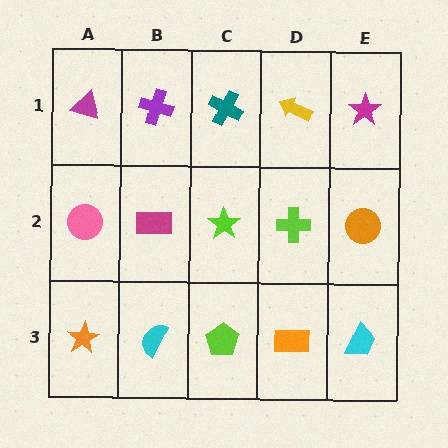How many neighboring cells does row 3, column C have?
3.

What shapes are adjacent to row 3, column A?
A pink circle (row 2, column A), a cyan semicircle (row 3, column B).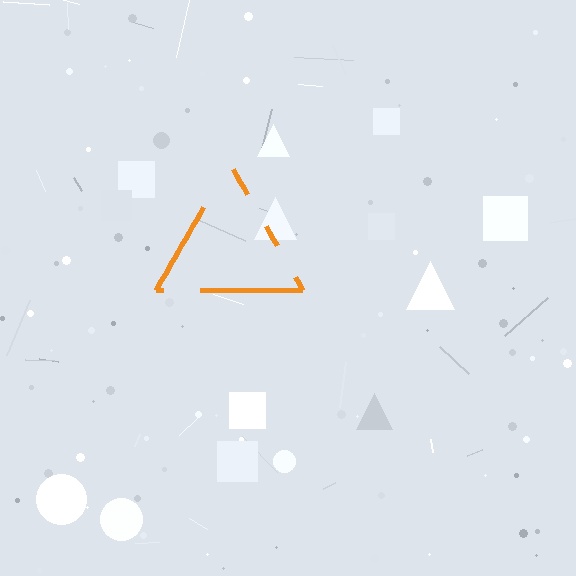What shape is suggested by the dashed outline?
The dashed outline suggests a triangle.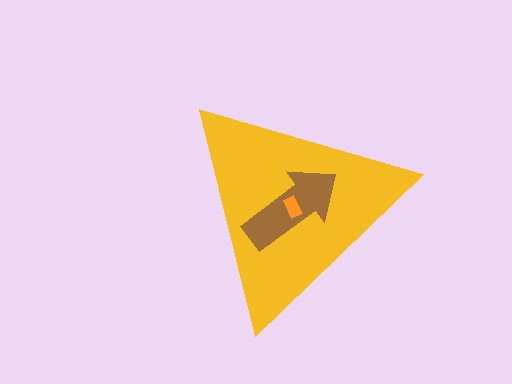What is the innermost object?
The orange rectangle.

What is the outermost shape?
The yellow triangle.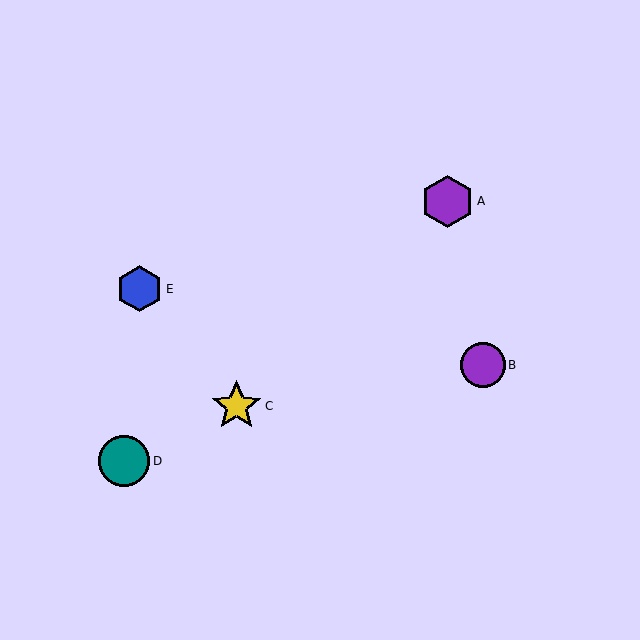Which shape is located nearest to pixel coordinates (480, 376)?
The purple circle (labeled B) at (483, 365) is nearest to that location.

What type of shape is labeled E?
Shape E is a blue hexagon.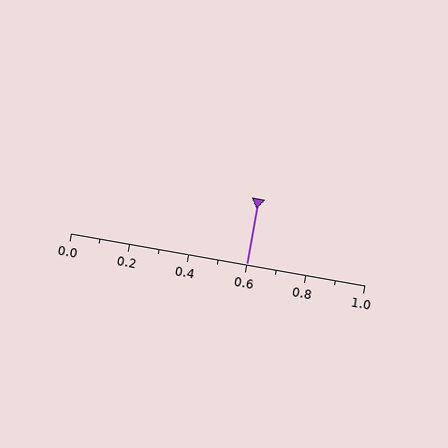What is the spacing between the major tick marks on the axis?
The major ticks are spaced 0.2 apart.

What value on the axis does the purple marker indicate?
The marker indicates approximately 0.6.